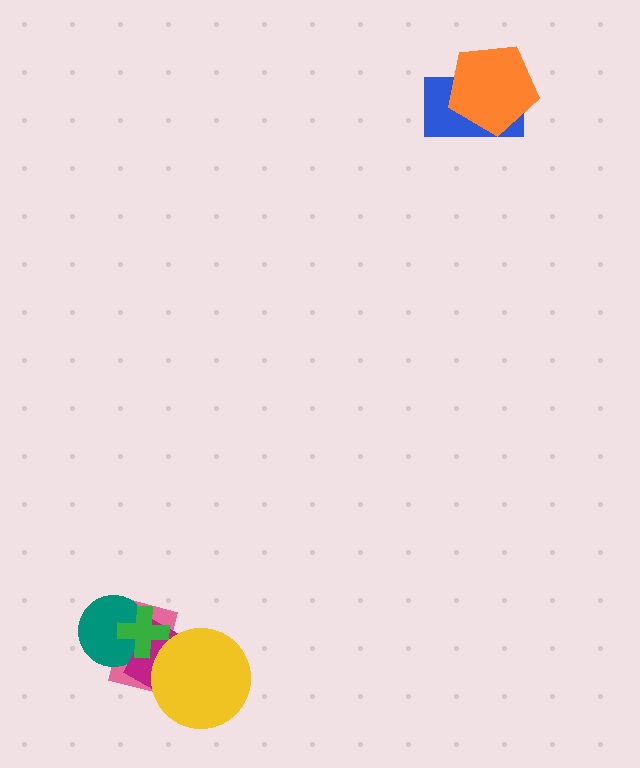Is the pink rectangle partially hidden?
Yes, it is partially covered by another shape.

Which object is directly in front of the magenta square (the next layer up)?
The green cross is directly in front of the magenta square.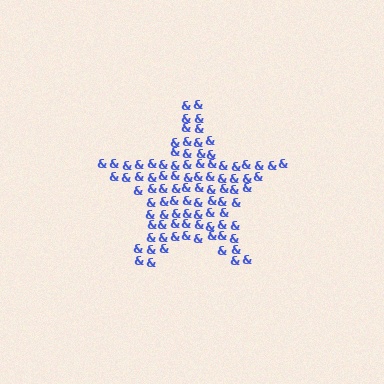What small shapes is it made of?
It is made of small ampersands.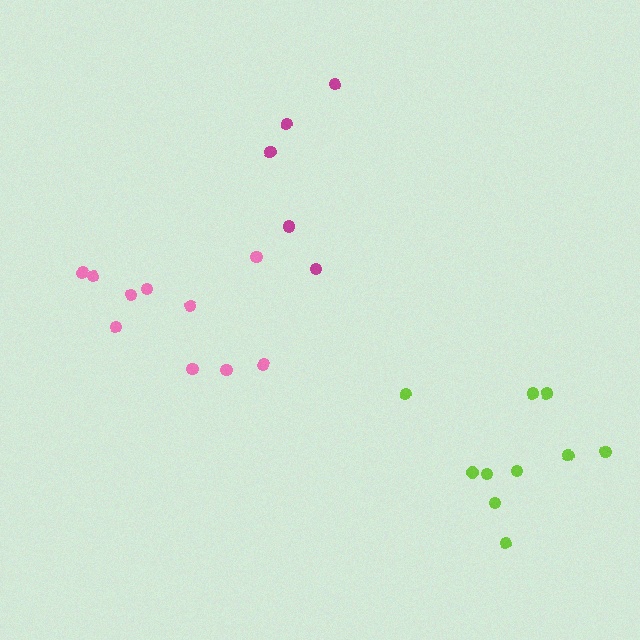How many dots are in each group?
Group 1: 10 dots, Group 2: 10 dots, Group 3: 5 dots (25 total).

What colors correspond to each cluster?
The clusters are colored: pink, lime, magenta.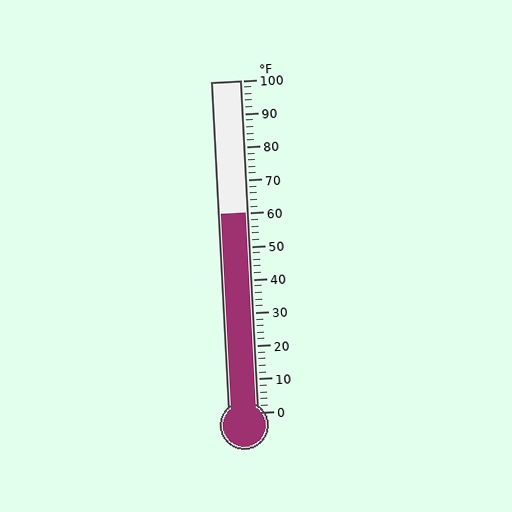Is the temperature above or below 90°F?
The temperature is below 90°F.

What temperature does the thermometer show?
The thermometer shows approximately 60°F.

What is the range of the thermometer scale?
The thermometer scale ranges from 0°F to 100°F.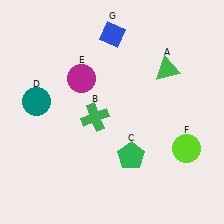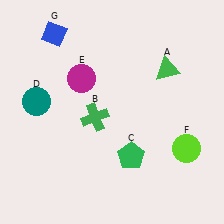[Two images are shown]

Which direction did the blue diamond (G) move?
The blue diamond (G) moved left.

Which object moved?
The blue diamond (G) moved left.